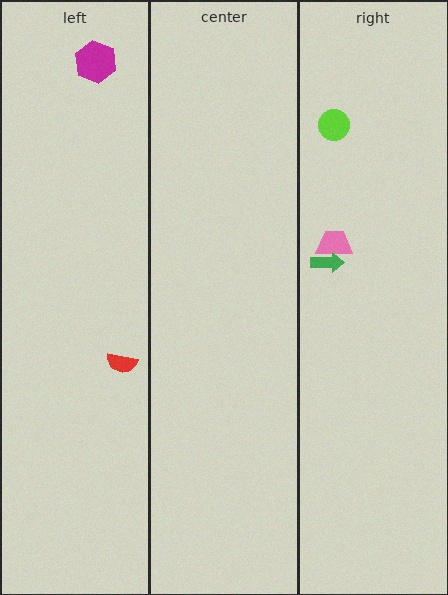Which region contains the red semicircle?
The left region.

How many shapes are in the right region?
3.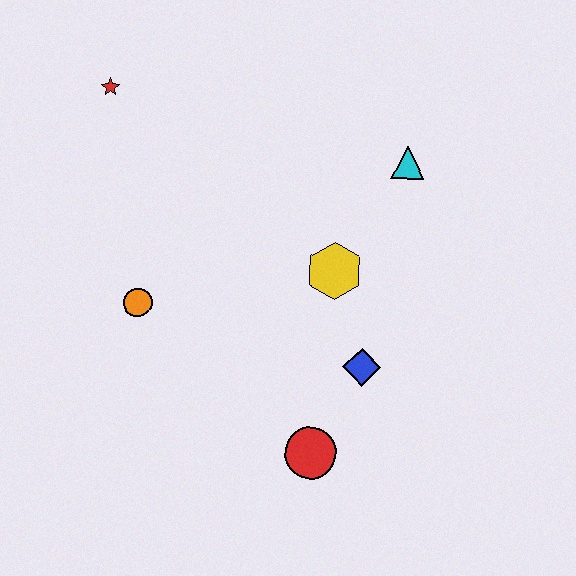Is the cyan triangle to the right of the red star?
Yes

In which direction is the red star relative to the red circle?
The red star is above the red circle.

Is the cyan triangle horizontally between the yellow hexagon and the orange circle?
No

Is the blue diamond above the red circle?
Yes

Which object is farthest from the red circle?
The red star is farthest from the red circle.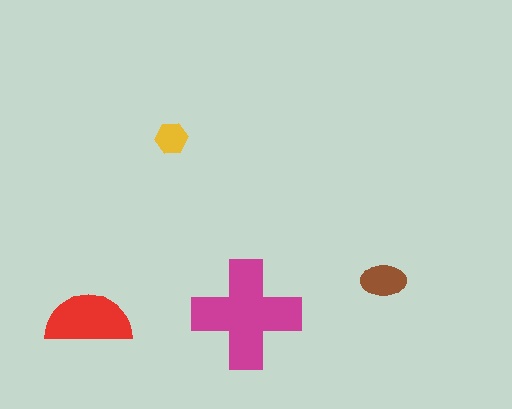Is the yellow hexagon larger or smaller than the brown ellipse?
Smaller.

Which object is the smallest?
The yellow hexagon.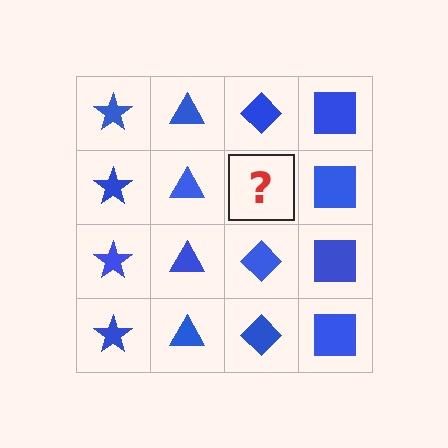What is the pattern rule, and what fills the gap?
The rule is that each column has a consistent shape. The gap should be filled with a blue diamond.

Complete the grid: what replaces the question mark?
The question mark should be replaced with a blue diamond.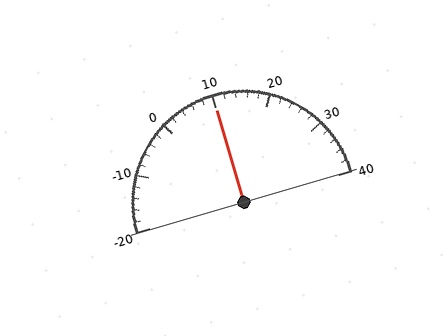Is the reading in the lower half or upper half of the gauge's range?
The reading is in the upper half of the range (-20 to 40).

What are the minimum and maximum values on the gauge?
The gauge ranges from -20 to 40.